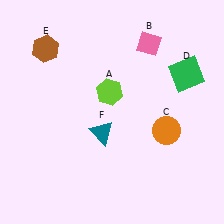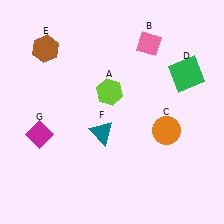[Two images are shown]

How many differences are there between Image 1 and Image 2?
There is 1 difference between the two images.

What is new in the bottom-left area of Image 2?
A magenta diamond (G) was added in the bottom-left area of Image 2.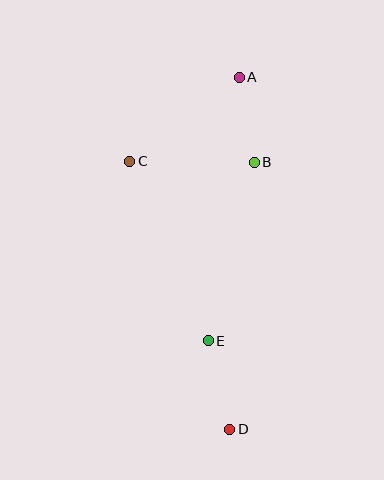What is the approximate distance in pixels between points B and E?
The distance between B and E is approximately 184 pixels.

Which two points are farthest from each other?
Points A and D are farthest from each other.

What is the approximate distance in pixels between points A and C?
The distance between A and C is approximately 138 pixels.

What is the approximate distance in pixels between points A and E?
The distance between A and E is approximately 265 pixels.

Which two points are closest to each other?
Points A and B are closest to each other.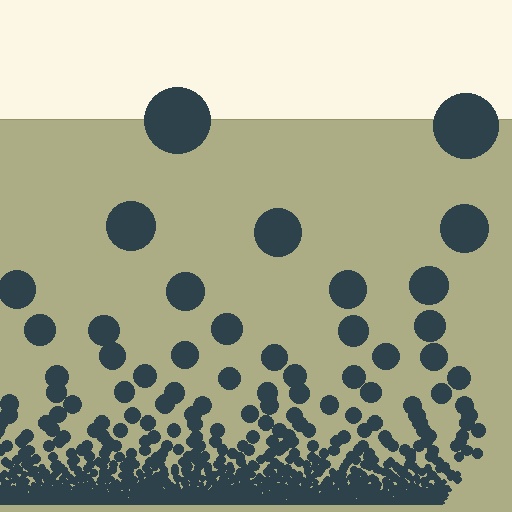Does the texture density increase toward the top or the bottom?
Density increases toward the bottom.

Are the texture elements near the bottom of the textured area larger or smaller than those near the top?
Smaller. The gradient is inverted — elements near the bottom are smaller and denser.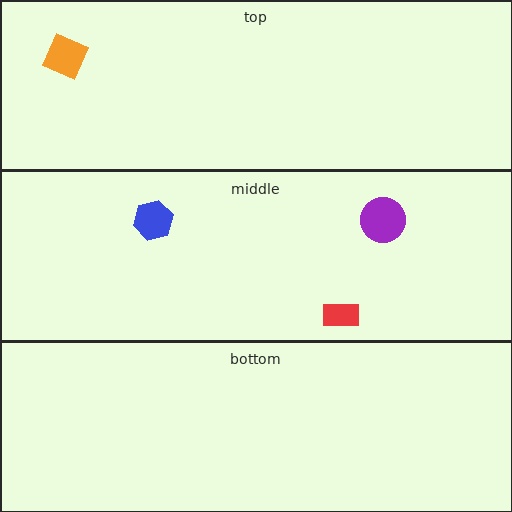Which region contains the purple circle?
The middle region.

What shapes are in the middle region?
The blue hexagon, the purple circle, the red rectangle.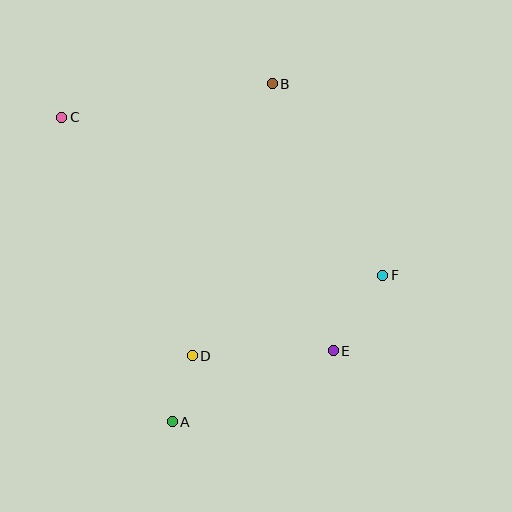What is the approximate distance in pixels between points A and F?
The distance between A and F is approximately 256 pixels.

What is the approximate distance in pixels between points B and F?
The distance between B and F is approximately 221 pixels.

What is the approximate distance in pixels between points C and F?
The distance between C and F is approximately 358 pixels.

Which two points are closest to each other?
Points A and D are closest to each other.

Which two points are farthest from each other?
Points C and E are farthest from each other.